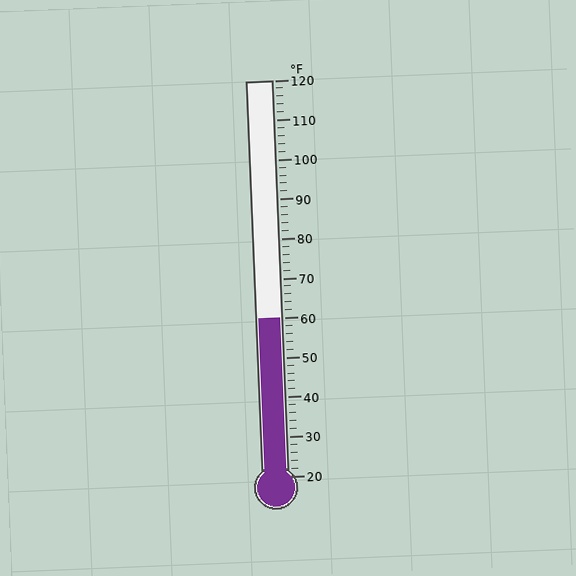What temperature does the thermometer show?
The thermometer shows approximately 60°F.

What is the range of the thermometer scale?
The thermometer scale ranges from 20°F to 120°F.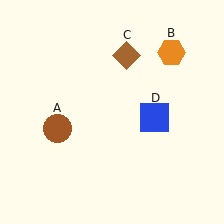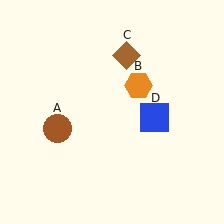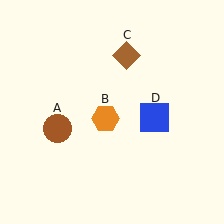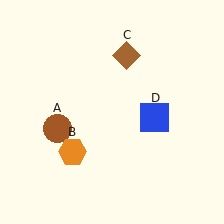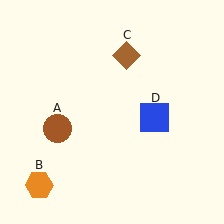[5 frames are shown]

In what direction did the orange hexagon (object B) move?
The orange hexagon (object B) moved down and to the left.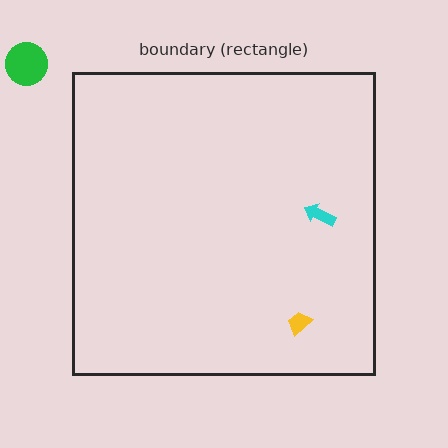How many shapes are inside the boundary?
2 inside, 1 outside.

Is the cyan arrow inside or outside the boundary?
Inside.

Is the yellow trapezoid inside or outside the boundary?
Inside.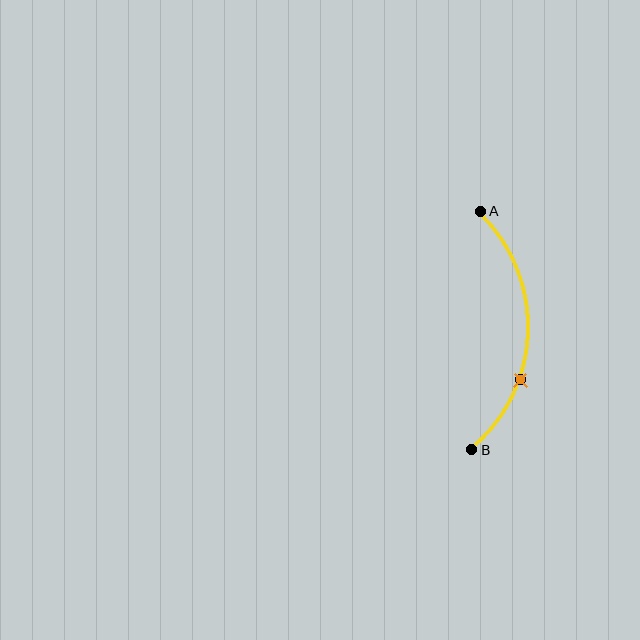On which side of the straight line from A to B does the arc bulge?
The arc bulges to the right of the straight line connecting A and B.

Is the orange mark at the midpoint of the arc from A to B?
No. The orange mark lies on the arc but is closer to endpoint B. The arc midpoint would be at the point on the curve equidistant along the arc from both A and B.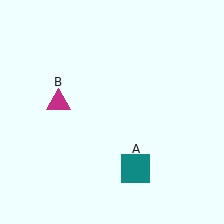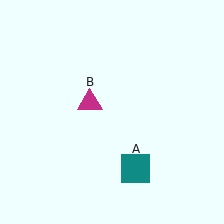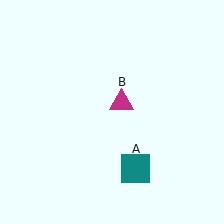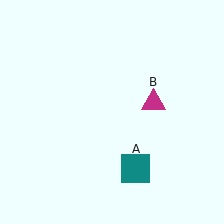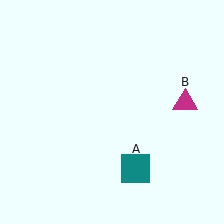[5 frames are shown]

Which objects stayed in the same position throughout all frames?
Teal square (object A) remained stationary.